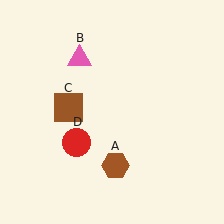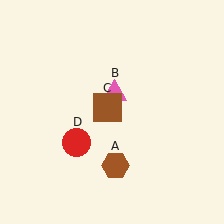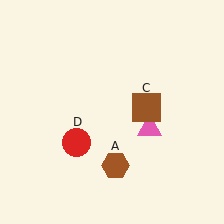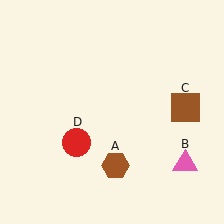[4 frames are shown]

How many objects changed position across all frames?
2 objects changed position: pink triangle (object B), brown square (object C).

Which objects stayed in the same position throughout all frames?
Brown hexagon (object A) and red circle (object D) remained stationary.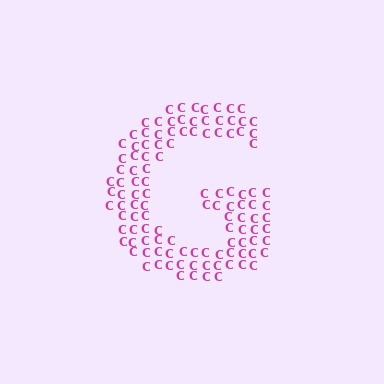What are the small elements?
The small elements are letter C's.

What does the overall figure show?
The overall figure shows the letter G.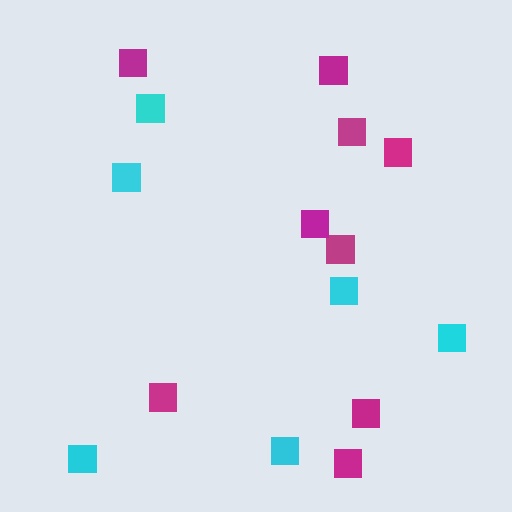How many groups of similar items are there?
There are 2 groups: one group of magenta squares (9) and one group of cyan squares (6).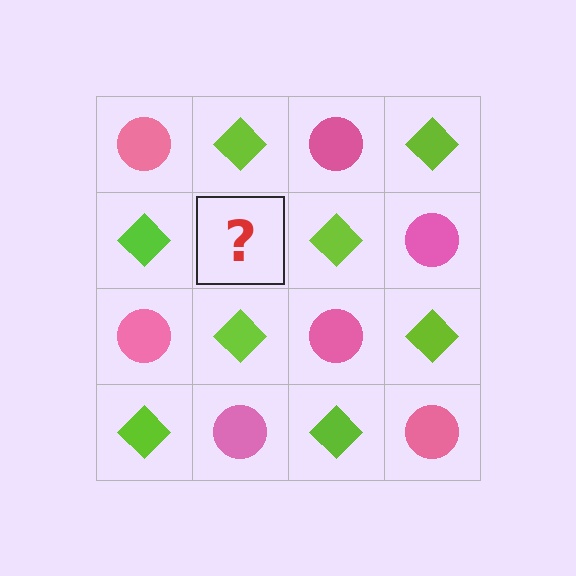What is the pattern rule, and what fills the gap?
The rule is that it alternates pink circle and lime diamond in a checkerboard pattern. The gap should be filled with a pink circle.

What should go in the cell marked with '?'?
The missing cell should contain a pink circle.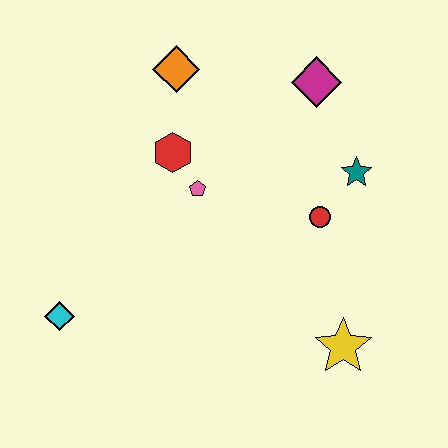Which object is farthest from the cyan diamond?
The magenta diamond is farthest from the cyan diamond.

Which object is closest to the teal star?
The red circle is closest to the teal star.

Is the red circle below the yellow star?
No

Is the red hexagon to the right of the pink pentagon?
No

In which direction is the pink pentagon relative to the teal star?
The pink pentagon is to the left of the teal star.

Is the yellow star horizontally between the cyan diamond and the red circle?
No